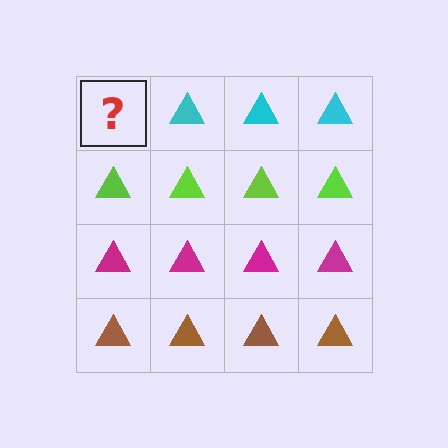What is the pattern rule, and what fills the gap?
The rule is that each row has a consistent color. The gap should be filled with a cyan triangle.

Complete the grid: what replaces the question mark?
The question mark should be replaced with a cyan triangle.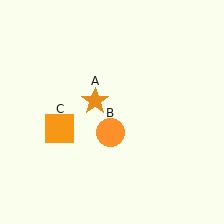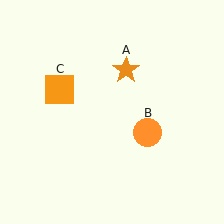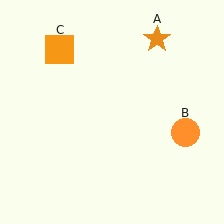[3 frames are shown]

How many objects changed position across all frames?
3 objects changed position: orange star (object A), orange circle (object B), orange square (object C).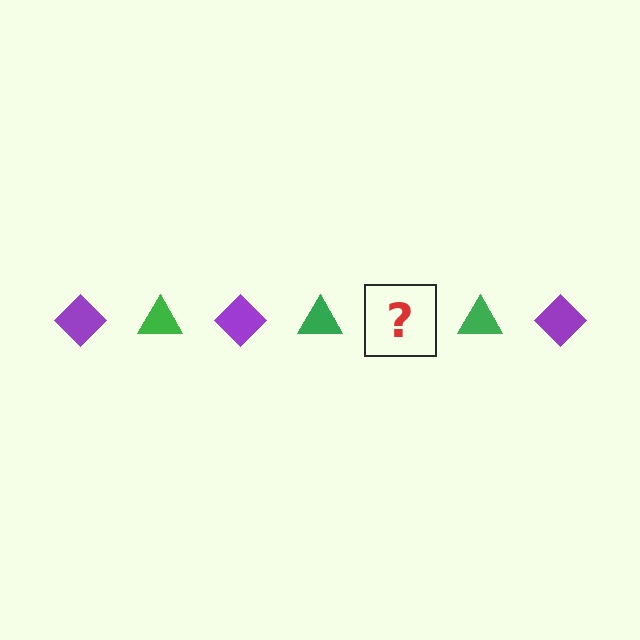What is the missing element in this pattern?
The missing element is a purple diamond.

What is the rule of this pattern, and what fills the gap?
The rule is that the pattern alternates between purple diamond and green triangle. The gap should be filled with a purple diamond.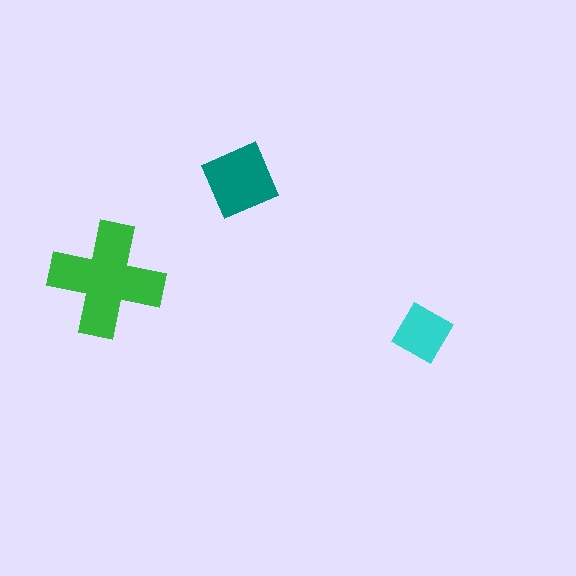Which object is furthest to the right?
The cyan square is rightmost.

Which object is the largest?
The green cross.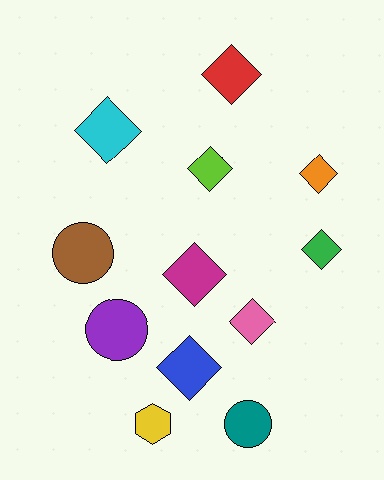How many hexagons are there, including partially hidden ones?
There is 1 hexagon.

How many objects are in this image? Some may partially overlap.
There are 12 objects.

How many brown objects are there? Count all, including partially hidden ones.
There is 1 brown object.